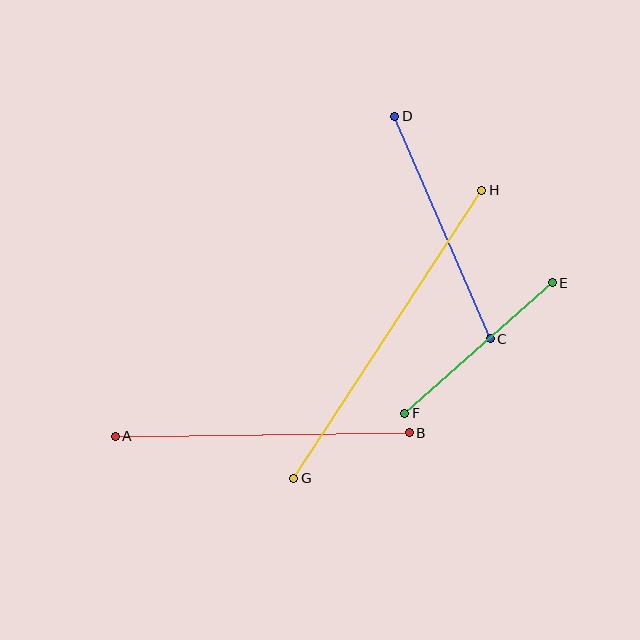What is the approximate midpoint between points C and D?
The midpoint is at approximately (442, 228) pixels.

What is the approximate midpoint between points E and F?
The midpoint is at approximately (478, 348) pixels.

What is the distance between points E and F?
The distance is approximately 197 pixels.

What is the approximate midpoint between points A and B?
The midpoint is at approximately (262, 434) pixels.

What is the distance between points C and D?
The distance is approximately 242 pixels.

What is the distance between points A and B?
The distance is approximately 294 pixels.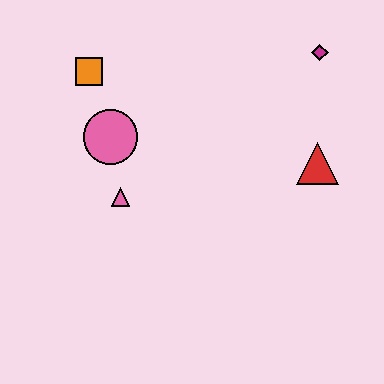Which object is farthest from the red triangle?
The orange square is farthest from the red triangle.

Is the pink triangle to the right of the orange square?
Yes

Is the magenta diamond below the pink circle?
No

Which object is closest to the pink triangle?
The pink circle is closest to the pink triangle.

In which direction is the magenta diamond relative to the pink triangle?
The magenta diamond is to the right of the pink triangle.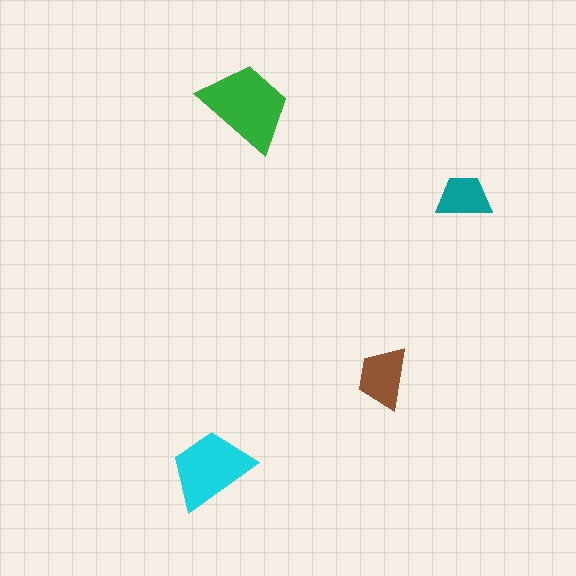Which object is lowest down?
The cyan trapezoid is bottommost.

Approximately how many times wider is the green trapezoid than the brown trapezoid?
About 1.5 times wider.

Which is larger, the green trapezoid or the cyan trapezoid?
The green one.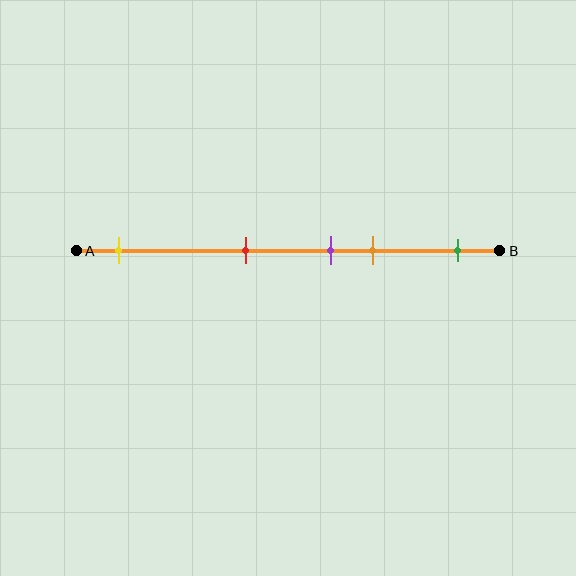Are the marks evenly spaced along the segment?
No, the marks are not evenly spaced.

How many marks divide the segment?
There are 5 marks dividing the segment.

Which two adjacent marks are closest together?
The purple and orange marks are the closest adjacent pair.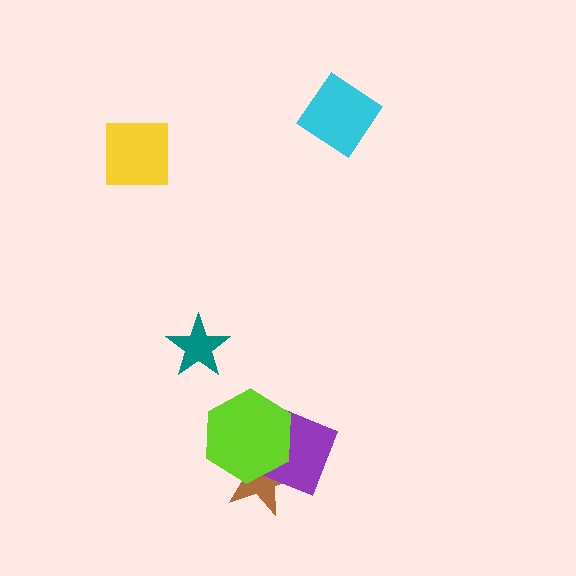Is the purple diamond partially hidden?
Yes, it is partially covered by another shape.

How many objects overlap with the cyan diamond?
0 objects overlap with the cyan diamond.